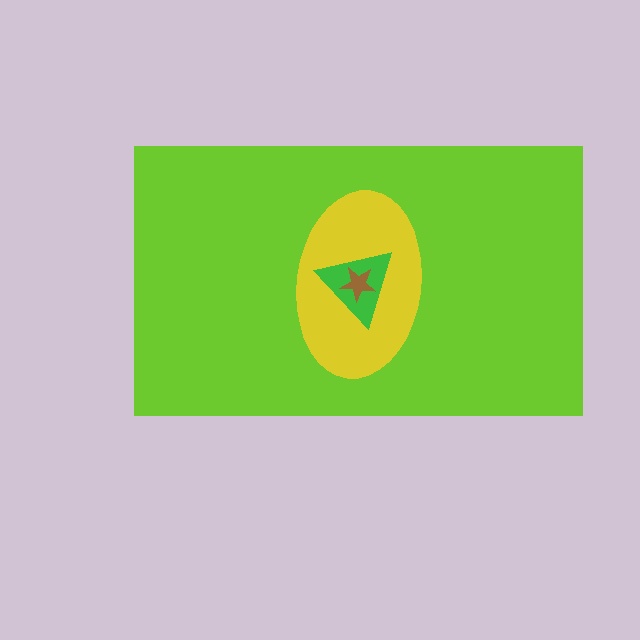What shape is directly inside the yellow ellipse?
The green triangle.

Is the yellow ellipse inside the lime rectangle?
Yes.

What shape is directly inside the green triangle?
The brown star.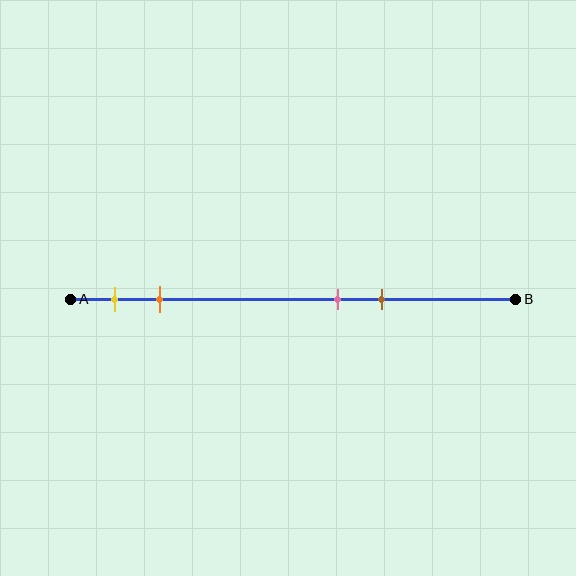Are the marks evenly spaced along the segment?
No, the marks are not evenly spaced.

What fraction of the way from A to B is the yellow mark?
The yellow mark is approximately 10% (0.1) of the way from A to B.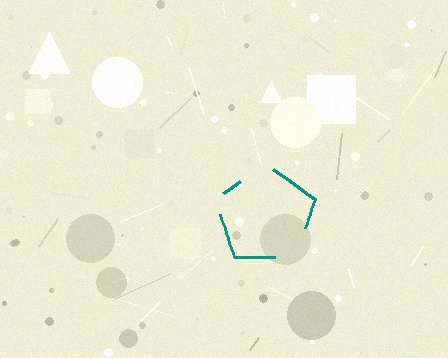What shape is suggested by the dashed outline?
The dashed outline suggests a pentagon.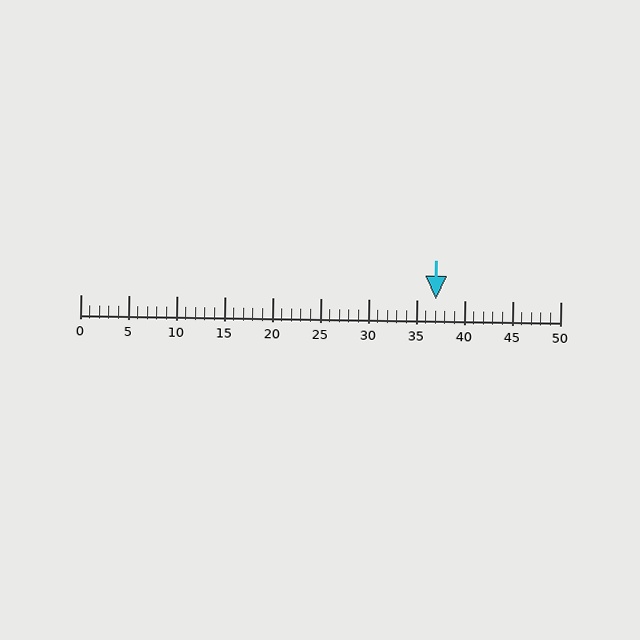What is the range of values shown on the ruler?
The ruler shows values from 0 to 50.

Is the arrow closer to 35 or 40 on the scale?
The arrow is closer to 35.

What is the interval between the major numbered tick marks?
The major tick marks are spaced 5 units apart.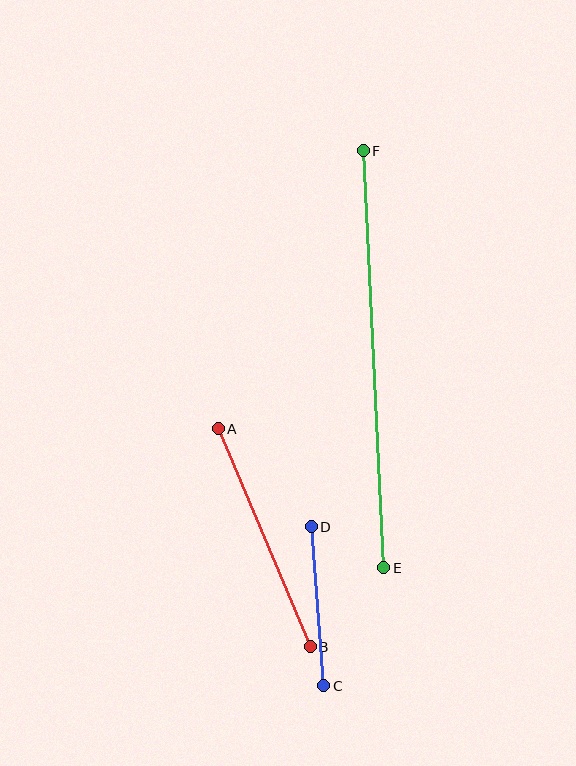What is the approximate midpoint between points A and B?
The midpoint is at approximately (264, 538) pixels.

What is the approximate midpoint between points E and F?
The midpoint is at approximately (374, 359) pixels.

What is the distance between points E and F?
The distance is approximately 417 pixels.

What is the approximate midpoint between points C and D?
The midpoint is at approximately (318, 606) pixels.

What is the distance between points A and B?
The distance is approximately 237 pixels.